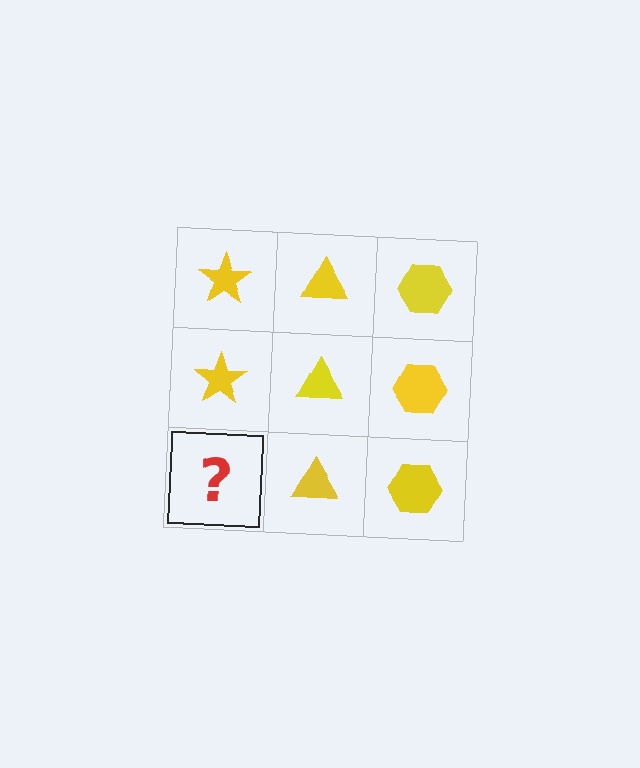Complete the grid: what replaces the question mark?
The question mark should be replaced with a yellow star.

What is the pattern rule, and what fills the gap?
The rule is that each column has a consistent shape. The gap should be filled with a yellow star.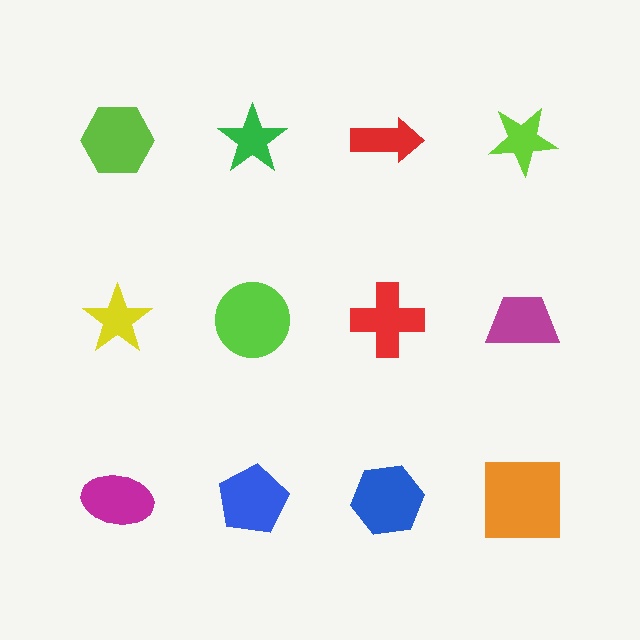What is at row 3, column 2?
A blue pentagon.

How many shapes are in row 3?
4 shapes.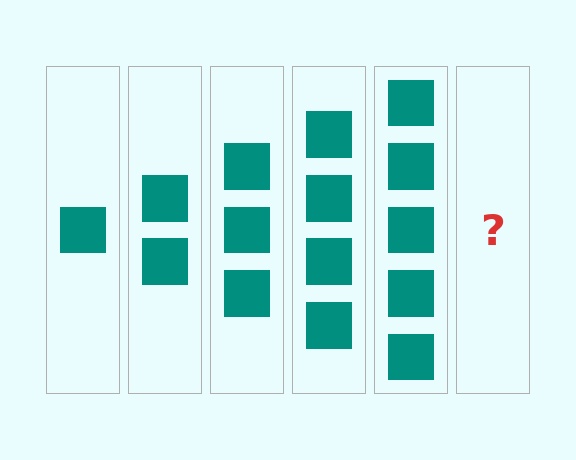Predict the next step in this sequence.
The next step is 6 squares.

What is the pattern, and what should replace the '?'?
The pattern is that each step adds one more square. The '?' should be 6 squares.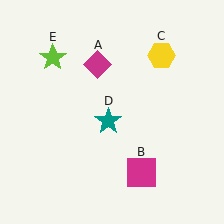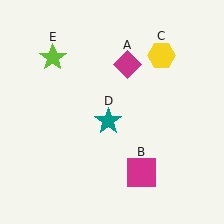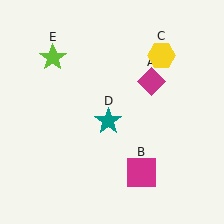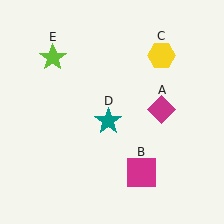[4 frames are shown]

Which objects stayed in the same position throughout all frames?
Magenta square (object B) and yellow hexagon (object C) and teal star (object D) and lime star (object E) remained stationary.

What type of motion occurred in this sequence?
The magenta diamond (object A) rotated clockwise around the center of the scene.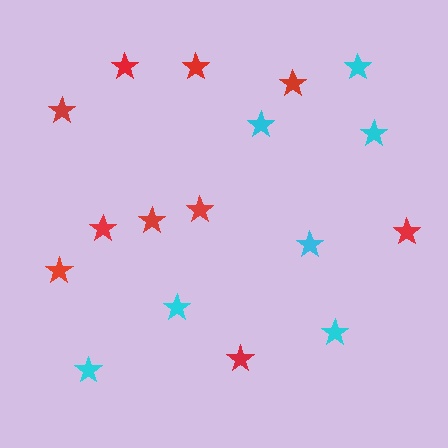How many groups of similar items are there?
There are 2 groups: one group of cyan stars (7) and one group of red stars (10).